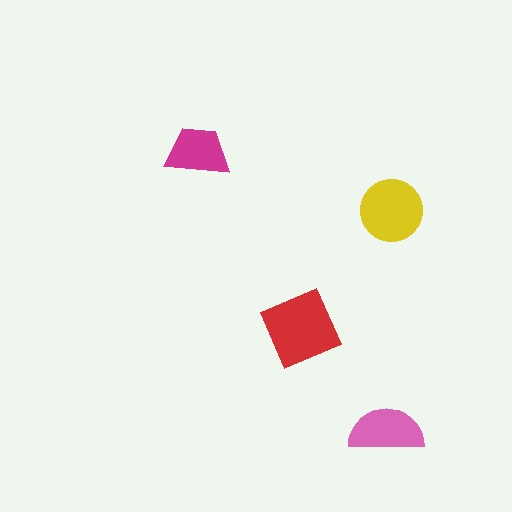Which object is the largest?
The red diamond.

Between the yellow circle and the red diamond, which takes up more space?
The red diamond.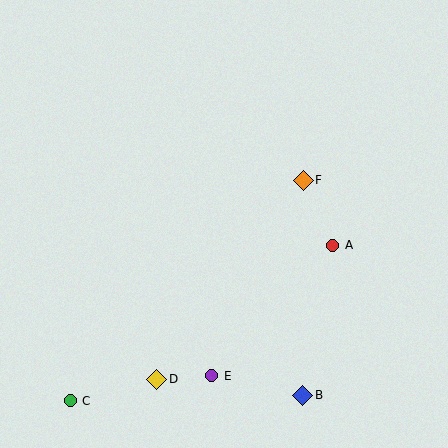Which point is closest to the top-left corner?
Point F is closest to the top-left corner.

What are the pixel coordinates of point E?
Point E is at (212, 376).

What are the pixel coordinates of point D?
Point D is at (157, 379).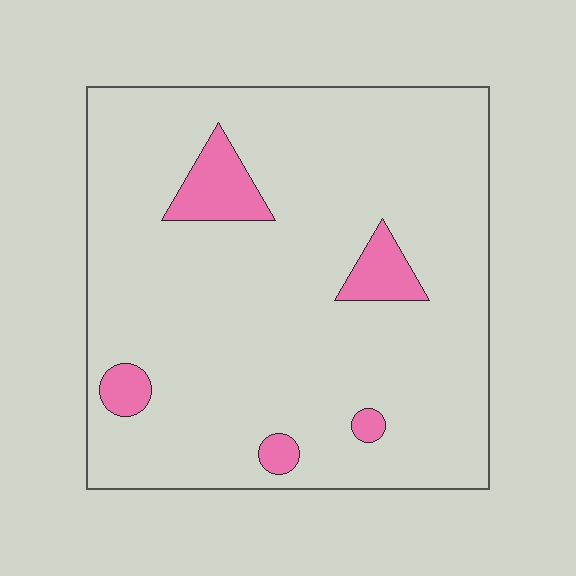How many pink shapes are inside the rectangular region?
5.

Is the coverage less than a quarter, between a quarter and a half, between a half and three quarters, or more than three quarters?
Less than a quarter.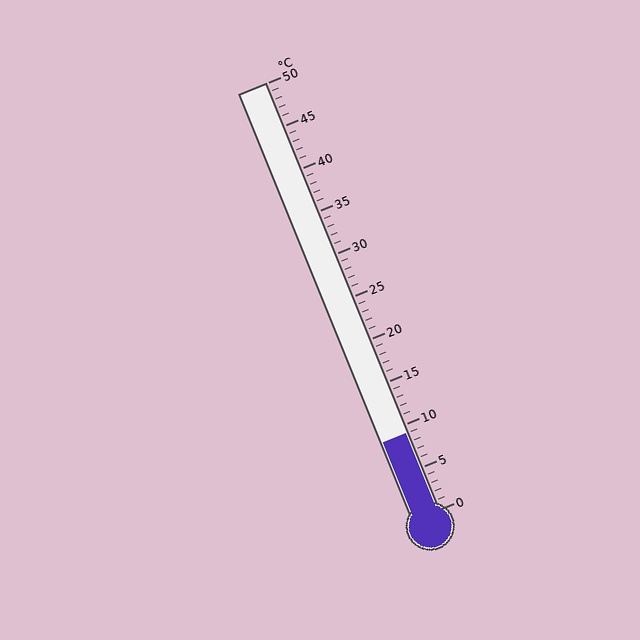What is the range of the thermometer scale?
The thermometer scale ranges from 0°C to 50°C.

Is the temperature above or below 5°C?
The temperature is above 5°C.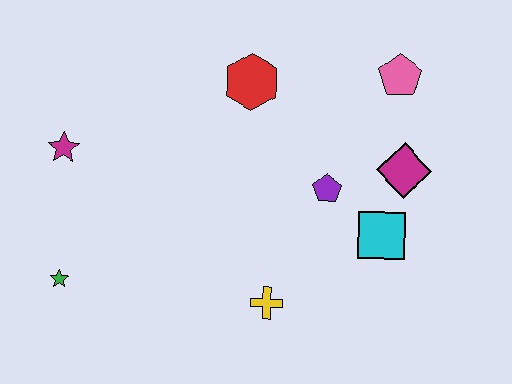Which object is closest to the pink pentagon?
The magenta diamond is closest to the pink pentagon.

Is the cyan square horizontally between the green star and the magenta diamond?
Yes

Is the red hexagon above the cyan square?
Yes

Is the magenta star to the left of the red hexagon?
Yes